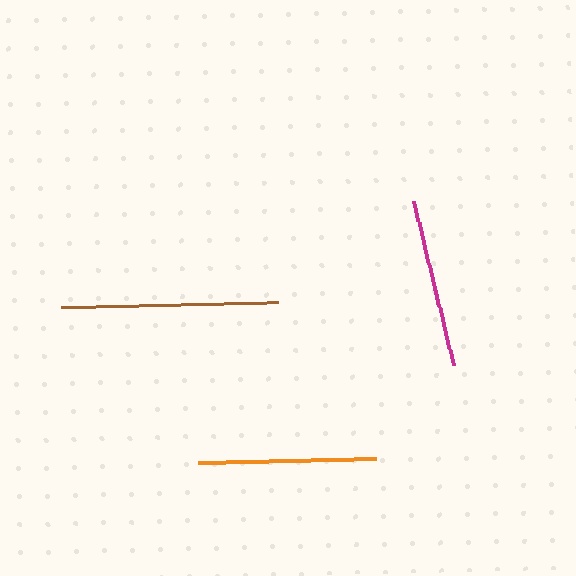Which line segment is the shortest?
The magenta line is the shortest at approximately 169 pixels.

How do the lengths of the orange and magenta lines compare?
The orange and magenta lines are approximately the same length.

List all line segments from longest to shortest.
From longest to shortest: brown, orange, magenta.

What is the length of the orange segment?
The orange segment is approximately 178 pixels long.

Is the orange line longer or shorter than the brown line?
The brown line is longer than the orange line.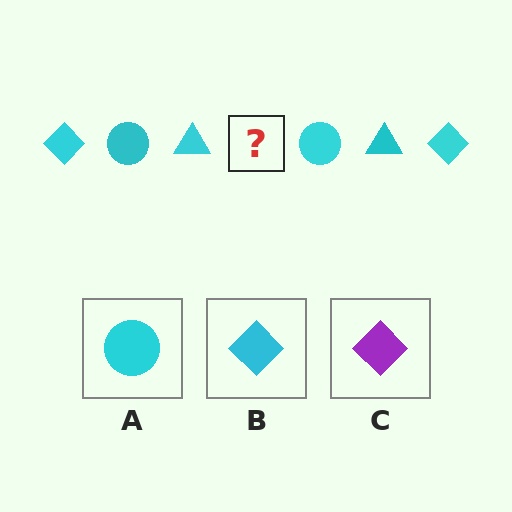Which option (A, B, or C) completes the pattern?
B.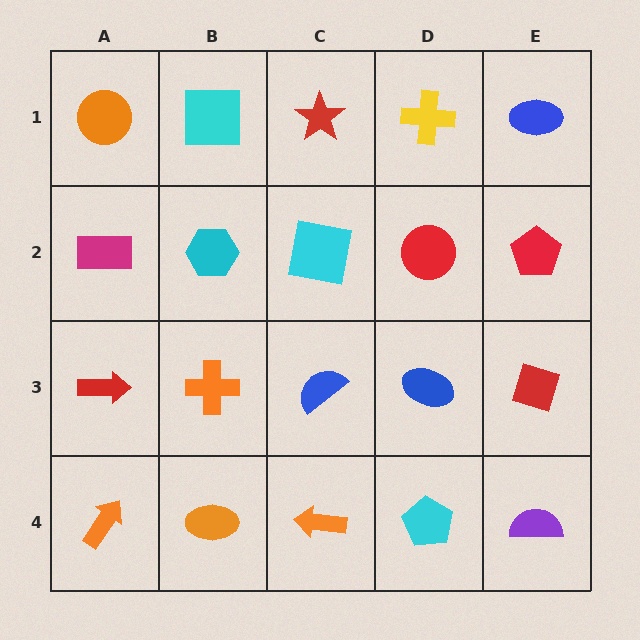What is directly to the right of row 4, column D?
A purple semicircle.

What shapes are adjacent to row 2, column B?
A cyan square (row 1, column B), an orange cross (row 3, column B), a magenta rectangle (row 2, column A), a cyan square (row 2, column C).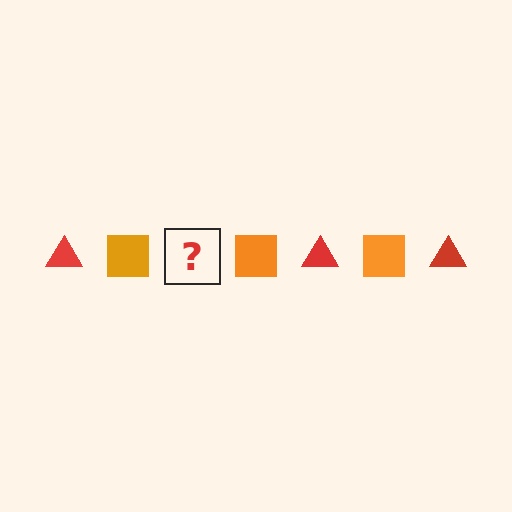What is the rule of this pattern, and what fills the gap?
The rule is that the pattern alternates between red triangle and orange square. The gap should be filled with a red triangle.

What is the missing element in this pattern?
The missing element is a red triangle.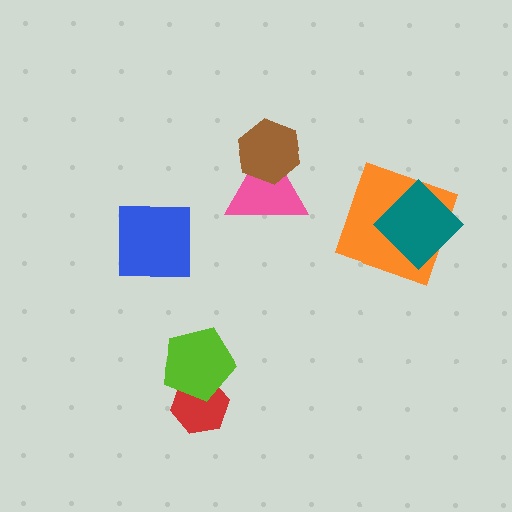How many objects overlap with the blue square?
0 objects overlap with the blue square.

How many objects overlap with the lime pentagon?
1 object overlaps with the lime pentagon.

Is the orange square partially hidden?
Yes, it is partially covered by another shape.